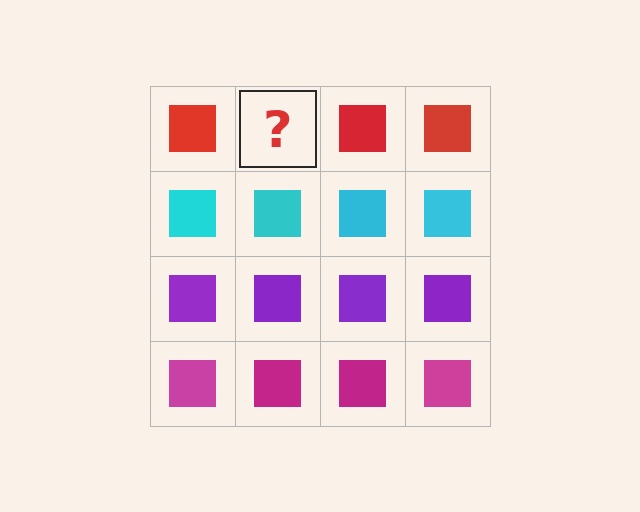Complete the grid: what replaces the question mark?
The question mark should be replaced with a red square.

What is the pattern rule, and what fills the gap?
The rule is that each row has a consistent color. The gap should be filled with a red square.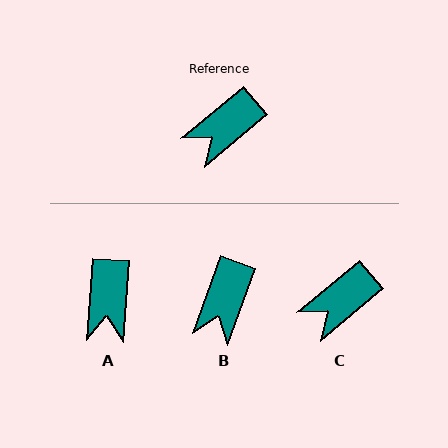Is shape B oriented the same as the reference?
No, it is off by about 31 degrees.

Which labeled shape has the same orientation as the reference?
C.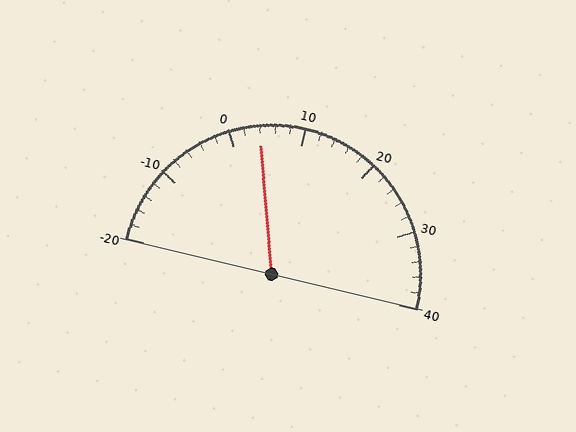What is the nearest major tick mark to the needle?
The nearest major tick mark is 0.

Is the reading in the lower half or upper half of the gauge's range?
The reading is in the lower half of the range (-20 to 40).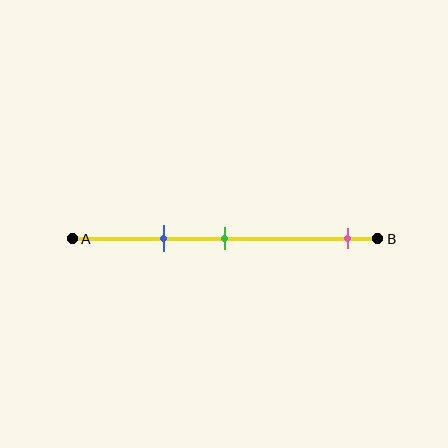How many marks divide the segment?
There are 3 marks dividing the segment.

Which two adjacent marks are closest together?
The blue and green marks are the closest adjacent pair.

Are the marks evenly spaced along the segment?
No, the marks are not evenly spaced.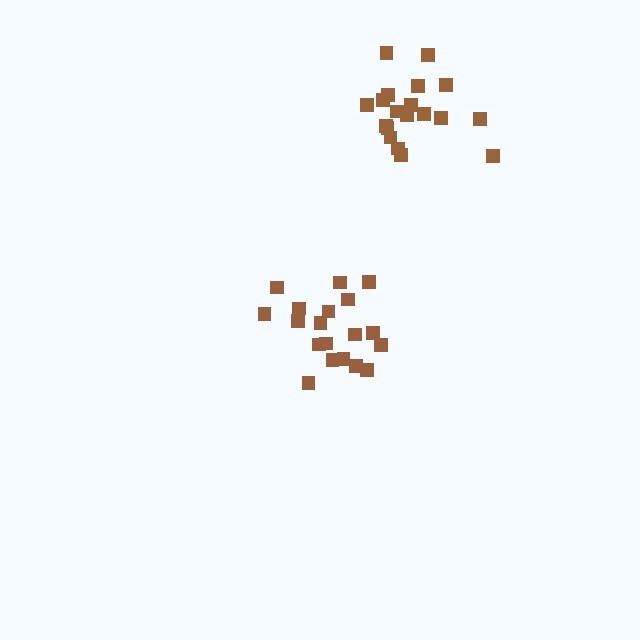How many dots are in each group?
Group 1: 19 dots, Group 2: 19 dots (38 total).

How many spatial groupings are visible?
There are 2 spatial groupings.